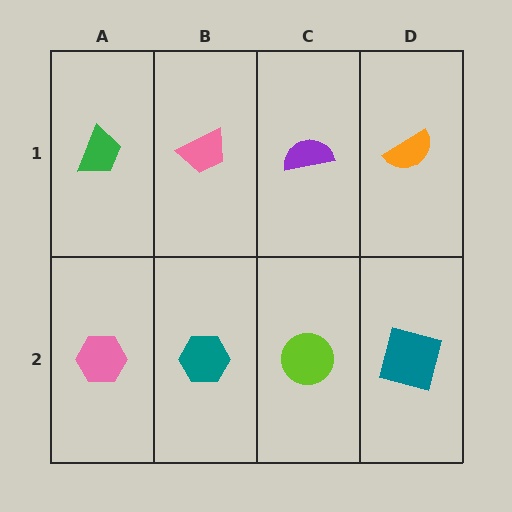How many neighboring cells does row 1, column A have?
2.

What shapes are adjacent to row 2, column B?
A pink trapezoid (row 1, column B), a pink hexagon (row 2, column A), a lime circle (row 2, column C).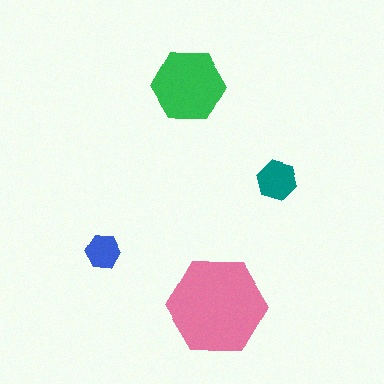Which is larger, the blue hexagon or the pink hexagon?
The pink one.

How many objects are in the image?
There are 4 objects in the image.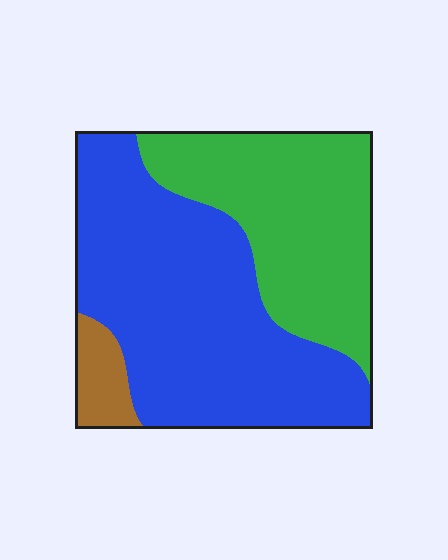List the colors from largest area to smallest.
From largest to smallest: blue, green, brown.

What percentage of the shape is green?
Green covers roughly 35% of the shape.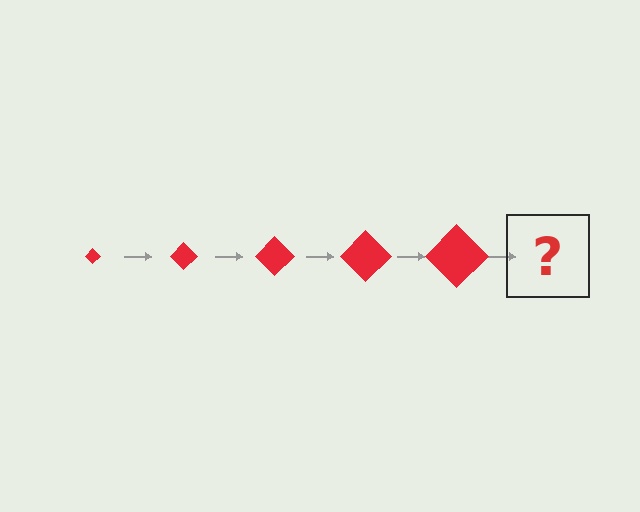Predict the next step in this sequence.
The next step is a red diamond, larger than the previous one.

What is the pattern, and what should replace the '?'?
The pattern is that the diamond gets progressively larger each step. The '?' should be a red diamond, larger than the previous one.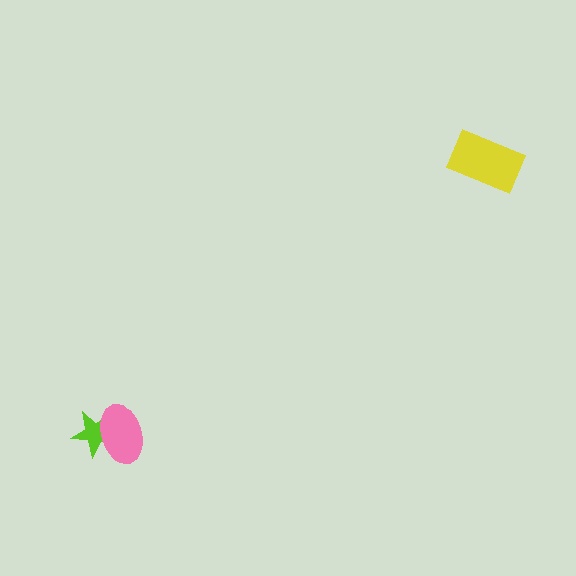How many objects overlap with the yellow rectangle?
0 objects overlap with the yellow rectangle.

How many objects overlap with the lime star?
1 object overlaps with the lime star.